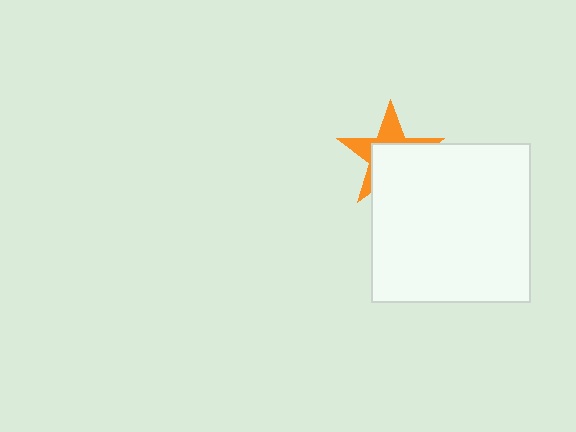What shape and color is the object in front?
The object in front is a white square.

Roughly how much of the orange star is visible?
A small part of it is visible (roughly 44%).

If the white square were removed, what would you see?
You would see the complete orange star.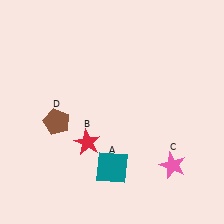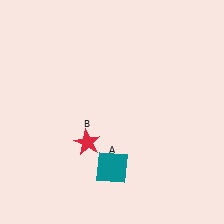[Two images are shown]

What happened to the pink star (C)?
The pink star (C) was removed in Image 2. It was in the bottom-right area of Image 1.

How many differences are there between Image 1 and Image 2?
There are 2 differences between the two images.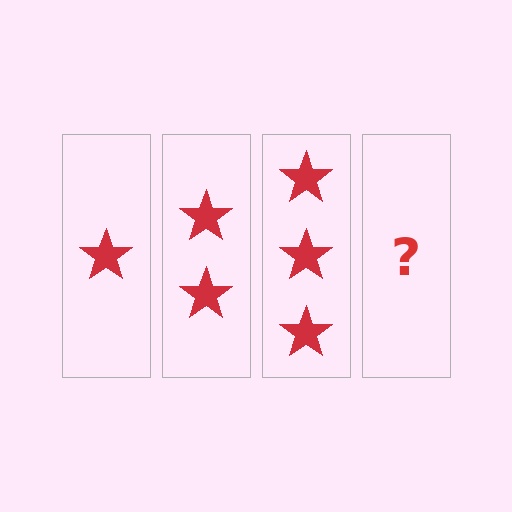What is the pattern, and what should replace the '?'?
The pattern is that each step adds one more star. The '?' should be 4 stars.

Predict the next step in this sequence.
The next step is 4 stars.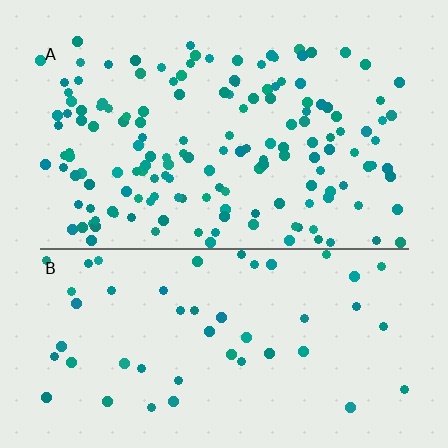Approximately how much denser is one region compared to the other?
Approximately 3.0× — region A over region B.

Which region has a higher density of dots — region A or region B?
A (the top).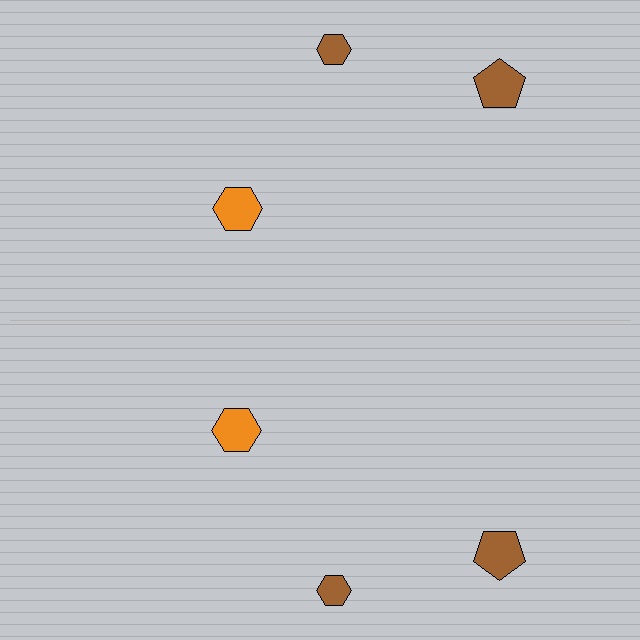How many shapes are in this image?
There are 6 shapes in this image.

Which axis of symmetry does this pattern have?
The pattern has a horizontal axis of symmetry running through the center of the image.